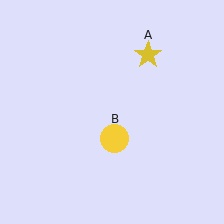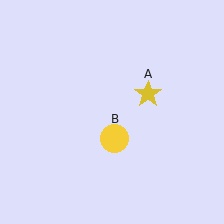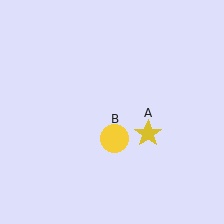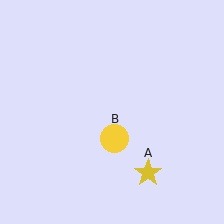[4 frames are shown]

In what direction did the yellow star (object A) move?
The yellow star (object A) moved down.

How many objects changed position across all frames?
1 object changed position: yellow star (object A).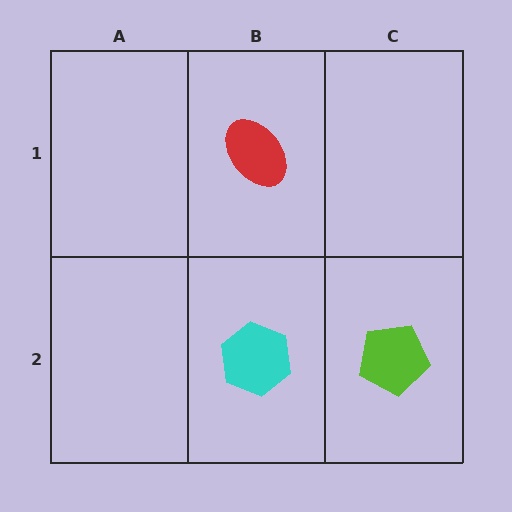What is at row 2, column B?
A cyan hexagon.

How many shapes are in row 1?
1 shape.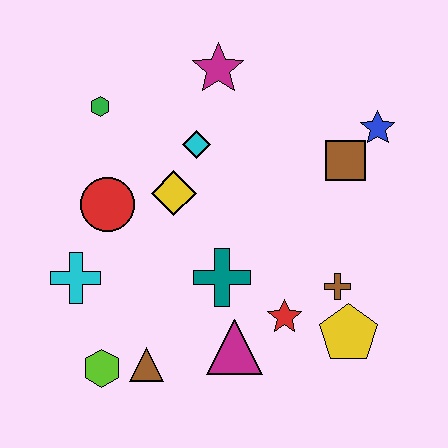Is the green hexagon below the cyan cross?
No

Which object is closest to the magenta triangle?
The red star is closest to the magenta triangle.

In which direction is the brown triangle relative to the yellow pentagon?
The brown triangle is to the left of the yellow pentagon.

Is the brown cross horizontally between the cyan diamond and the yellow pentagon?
Yes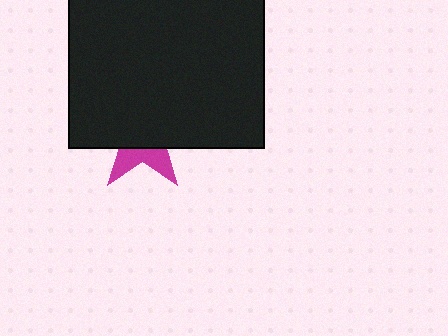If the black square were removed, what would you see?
You would see the complete magenta star.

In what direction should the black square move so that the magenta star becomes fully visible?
The black square should move up. That is the shortest direction to clear the overlap and leave the magenta star fully visible.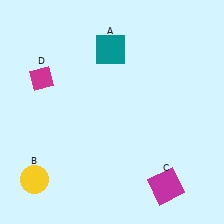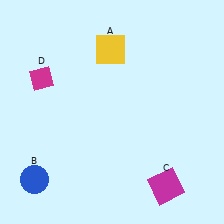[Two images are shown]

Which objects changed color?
A changed from teal to yellow. B changed from yellow to blue.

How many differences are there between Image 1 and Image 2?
There are 2 differences between the two images.